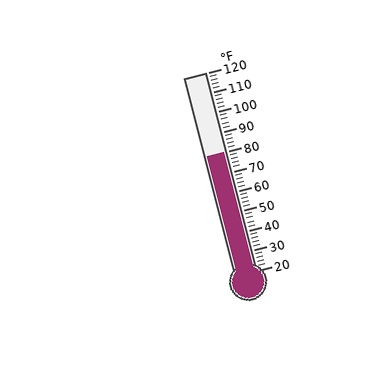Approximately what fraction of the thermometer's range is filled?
The thermometer is filled to approximately 60% of its range.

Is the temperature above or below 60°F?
The temperature is above 60°F.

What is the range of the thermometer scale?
The thermometer scale ranges from 20°F to 120°F.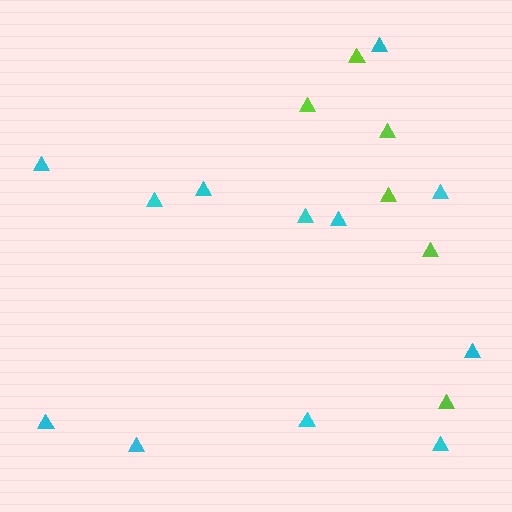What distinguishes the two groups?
There are 2 groups: one group of cyan triangles (12) and one group of lime triangles (6).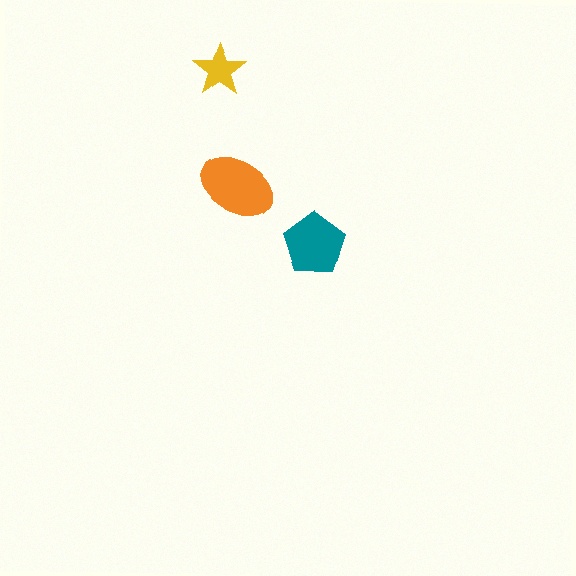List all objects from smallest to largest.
The yellow star, the teal pentagon, the orange ellipse.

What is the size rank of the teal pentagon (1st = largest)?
2nd.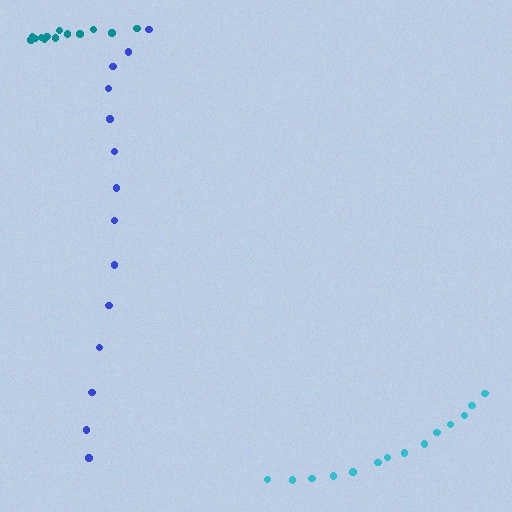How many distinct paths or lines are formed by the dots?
There are 3 distinct paths.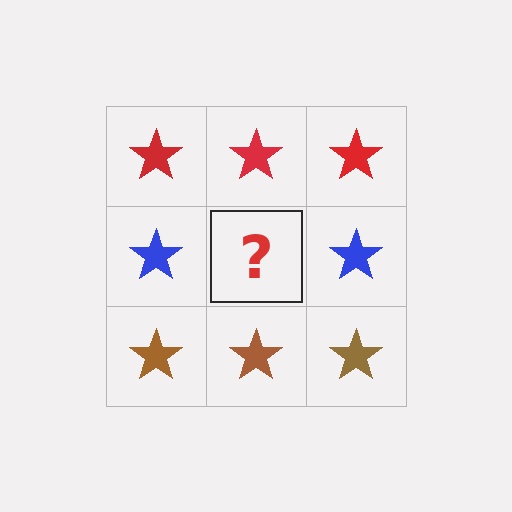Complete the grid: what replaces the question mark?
The question mark should be replaced with a blue star.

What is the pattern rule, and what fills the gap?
The rule is that each row has a consistent color. The gap should be filled with a blue star.